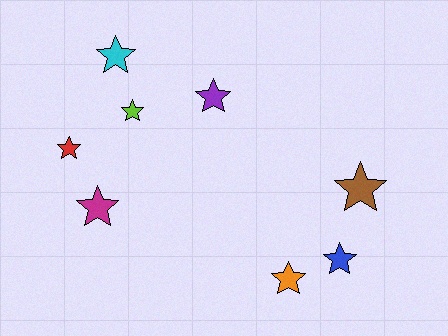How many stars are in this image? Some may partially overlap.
There are 8 stars.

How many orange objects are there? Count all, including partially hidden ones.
There is 1 orange object.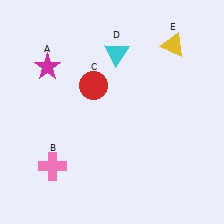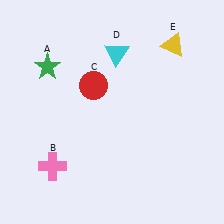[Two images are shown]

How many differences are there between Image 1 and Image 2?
There is 1 difference between the two images.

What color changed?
The star (A) changed from magenta in Image 1 to green in Image 2.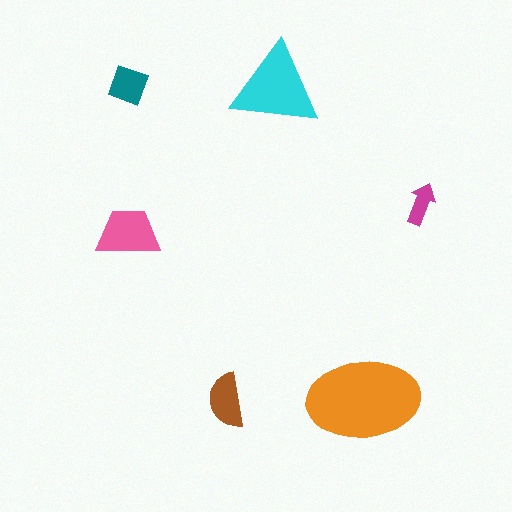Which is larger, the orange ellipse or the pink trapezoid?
The orange ellipse.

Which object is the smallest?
The magenta arrow.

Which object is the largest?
The orange ellipse.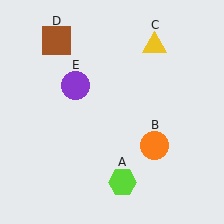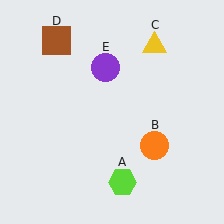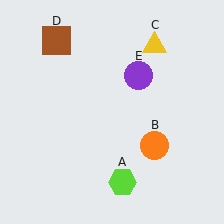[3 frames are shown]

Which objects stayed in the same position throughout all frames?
Lime hexagon (object A) and orange circle (object B) and yellow triangle (object C) and brown square (object D) remained stationary.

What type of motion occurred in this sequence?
The purple circle (object E) rotated clockwise around the center of the scene.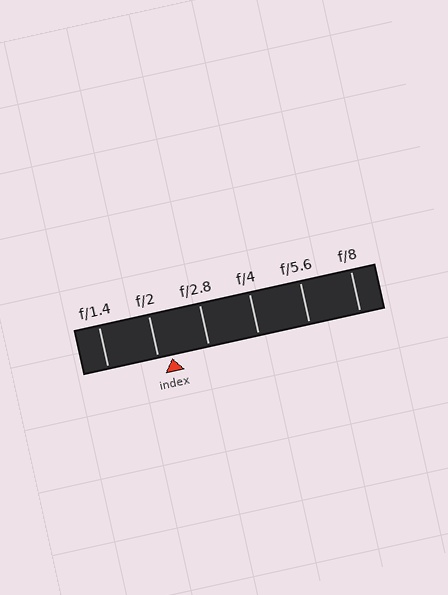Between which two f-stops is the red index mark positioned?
The index mark is between f/2 and f/2.8.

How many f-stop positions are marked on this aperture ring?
There are 6 f-stop positions marked.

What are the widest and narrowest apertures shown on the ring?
The widest aperture shown is f/1.4 and the narrowest is f/8.